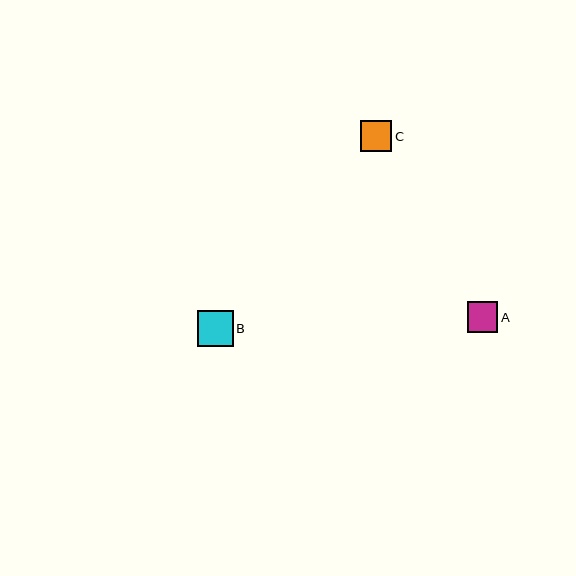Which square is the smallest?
Square A is the smallest with a size of approximately 30 pixels.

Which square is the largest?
Square B is the largest with a size of approximately 36 pixels.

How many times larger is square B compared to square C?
Square B is approximately 1.1 times the size of square C.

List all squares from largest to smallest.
From largest to smallest: B, C, A.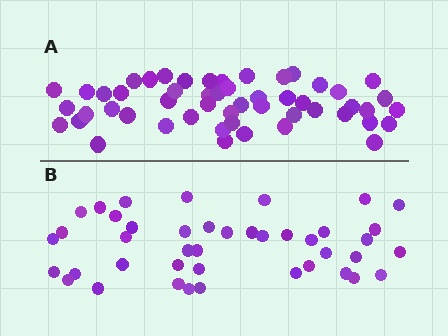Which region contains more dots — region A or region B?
Region A (the top region) has more dots.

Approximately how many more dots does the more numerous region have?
Region A has roughly 10 or so more dots than region B.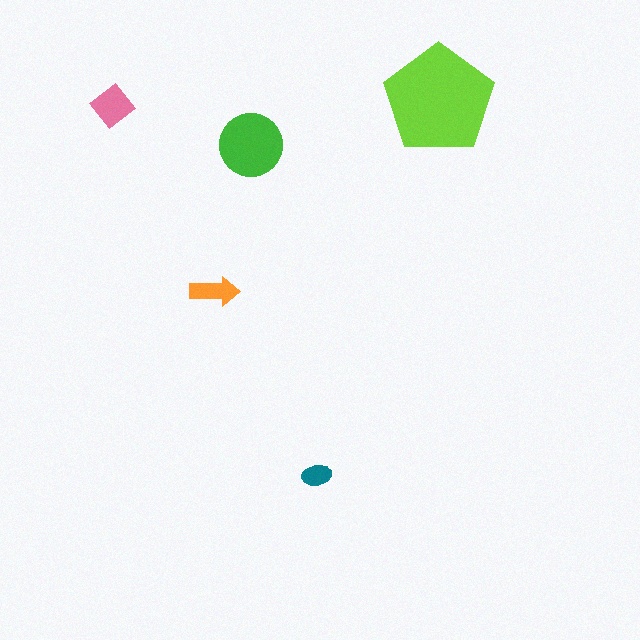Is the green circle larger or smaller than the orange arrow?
Larger.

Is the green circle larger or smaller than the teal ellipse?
Larger.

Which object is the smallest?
The teal ellipse.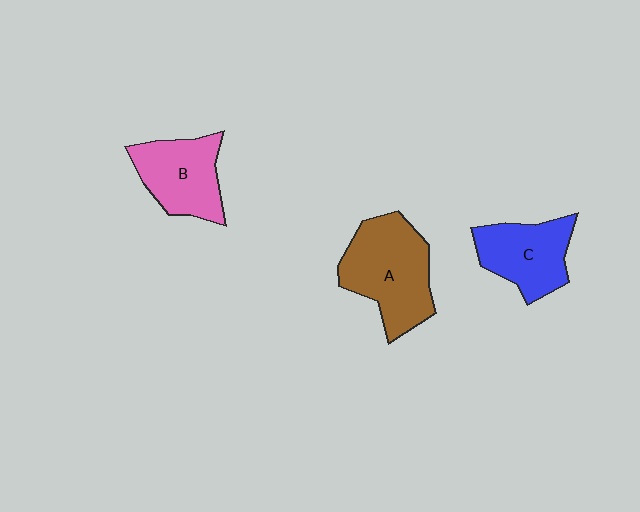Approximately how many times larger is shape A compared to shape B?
Approximately 1.3 times.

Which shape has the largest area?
Shape A (brown).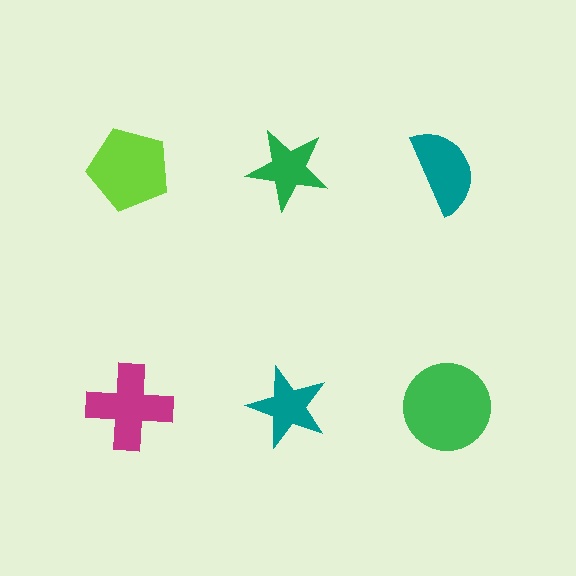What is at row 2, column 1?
A magenta cross.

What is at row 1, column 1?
A lime pentagon.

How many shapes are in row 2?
3 shapes.